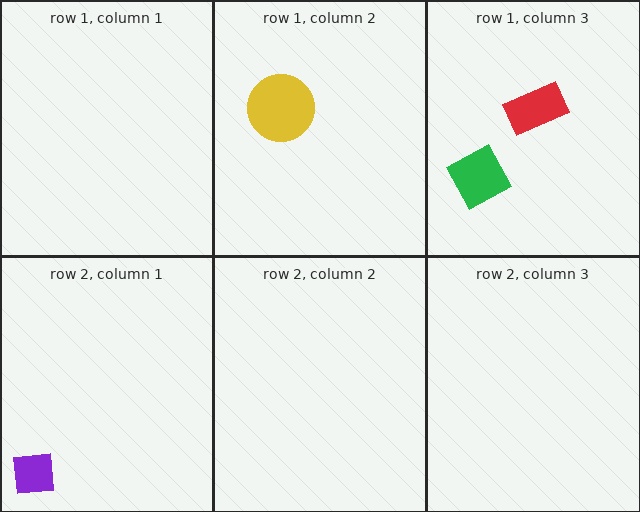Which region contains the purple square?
The row 2, column 1 region.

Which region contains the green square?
The row 1, column 3 region.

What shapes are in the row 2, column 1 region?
The purple square.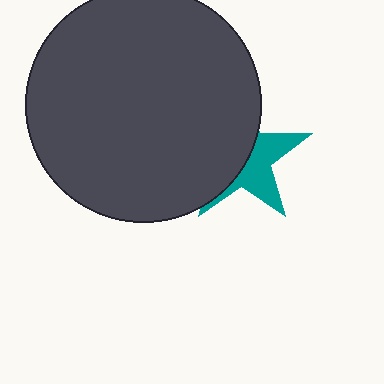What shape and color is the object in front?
The object in front is a dark gray circle.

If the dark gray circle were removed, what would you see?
You would see the complete teal star.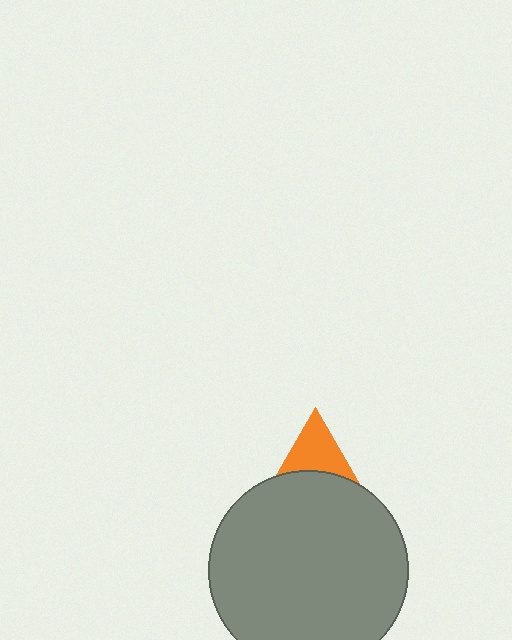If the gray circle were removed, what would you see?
You would see the complete orange triangle.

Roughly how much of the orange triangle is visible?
A small part of it is visible (roughly 31%).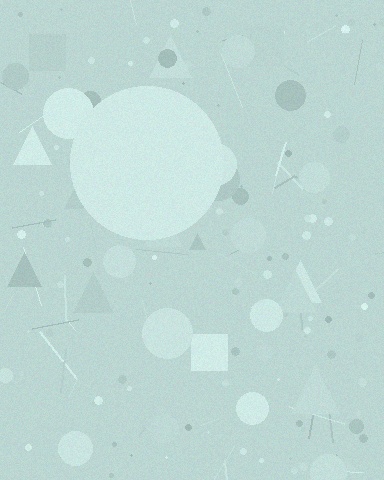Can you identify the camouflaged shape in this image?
The camouflaged shape is a circle.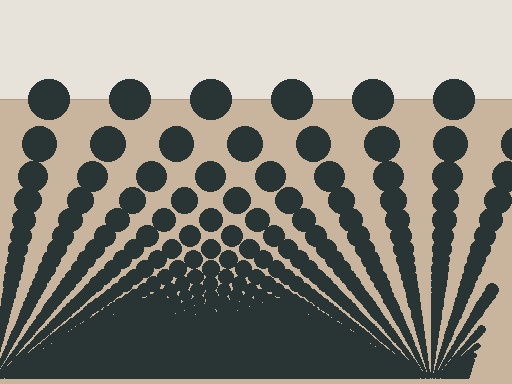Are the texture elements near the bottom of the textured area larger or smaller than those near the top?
Smaller. The gradient is inverted — elements near the bottom are smaller and denser.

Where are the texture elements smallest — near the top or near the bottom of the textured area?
Near the bottom.